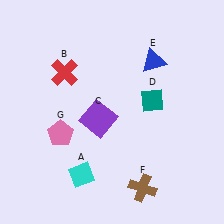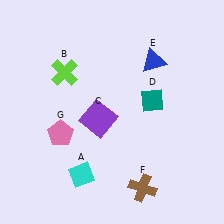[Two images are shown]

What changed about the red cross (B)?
In Image 1, B is red. In Image 2, it changed to lime.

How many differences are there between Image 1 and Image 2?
There is 1 difference between the two images.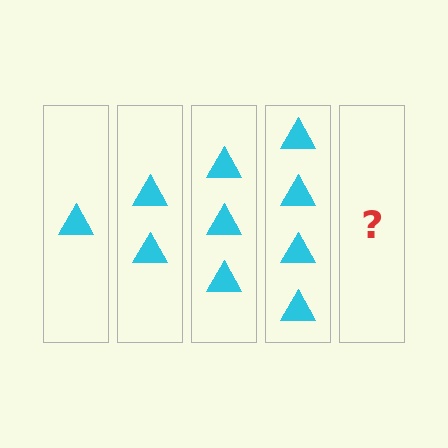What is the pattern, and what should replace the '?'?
The pattern is that each step adds one more triangle. The '?' should be 5 triangles.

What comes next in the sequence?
The next element should be 5 triangles.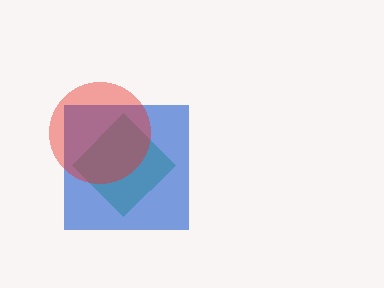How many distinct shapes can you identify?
There are 3 distinct shapes: a green diamond, a blue square, a red circle.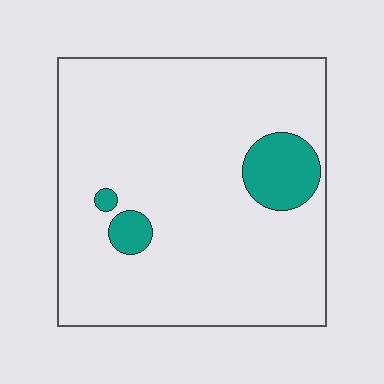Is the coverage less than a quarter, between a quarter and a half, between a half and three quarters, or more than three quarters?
Less than a quarter.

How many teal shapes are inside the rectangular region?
3.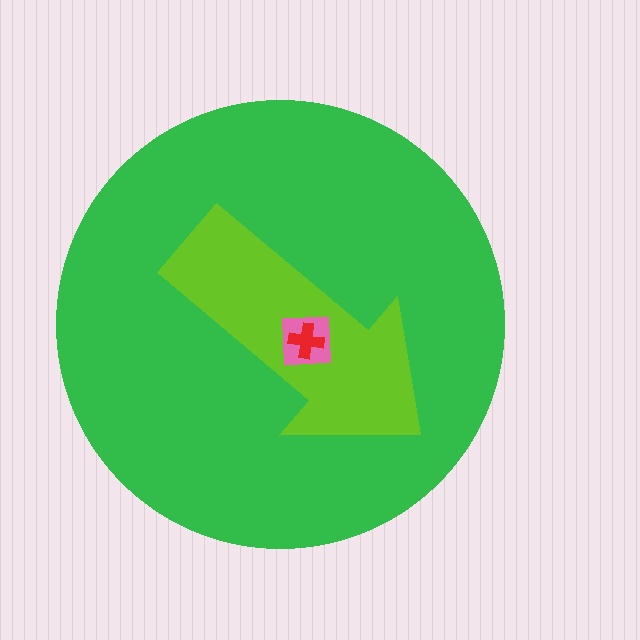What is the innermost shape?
The red cross.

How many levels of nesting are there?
4.